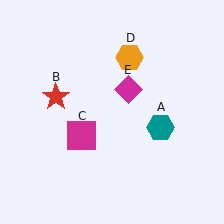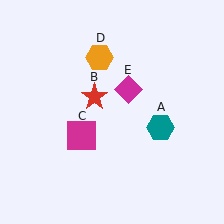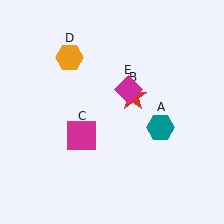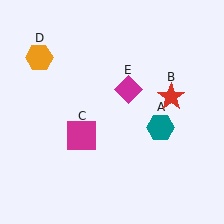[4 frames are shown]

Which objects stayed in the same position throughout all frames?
Teal hexagon (object A) and magenta square (object C) and magenta diamond (object E) remained stationary.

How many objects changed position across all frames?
2 objects changed position: red star (object B), orange hexagon (object D).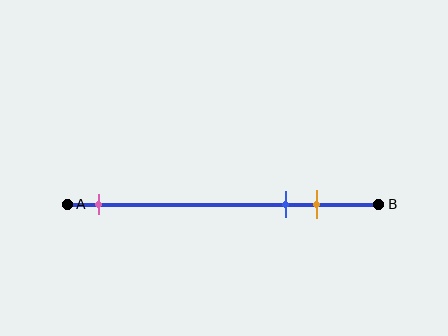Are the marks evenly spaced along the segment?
No, the marks are not evenly spaced.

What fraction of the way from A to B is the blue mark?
The blue mark is approximately 70% (0.7) of the way from A to B.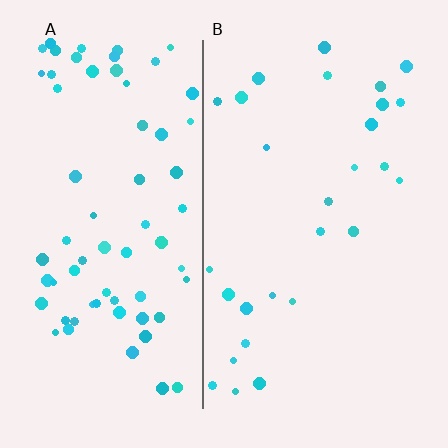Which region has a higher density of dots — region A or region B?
A (the left).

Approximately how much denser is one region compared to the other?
Approximately 2.6× — region A over region B.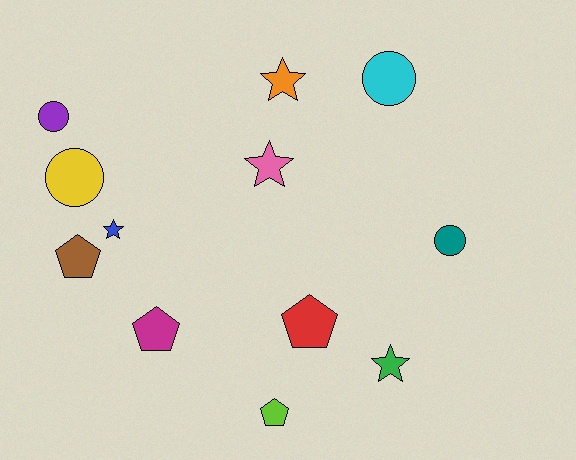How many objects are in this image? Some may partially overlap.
There are 12 objects.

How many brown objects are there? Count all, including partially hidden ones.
There is 1 brown object.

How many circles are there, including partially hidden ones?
There are 4 circles.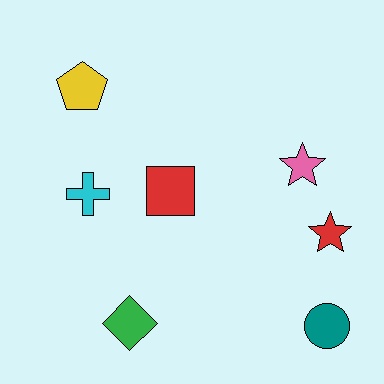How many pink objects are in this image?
There is 1 pink object.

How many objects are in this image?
There are 7 objects.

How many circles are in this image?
There is 1 circle.